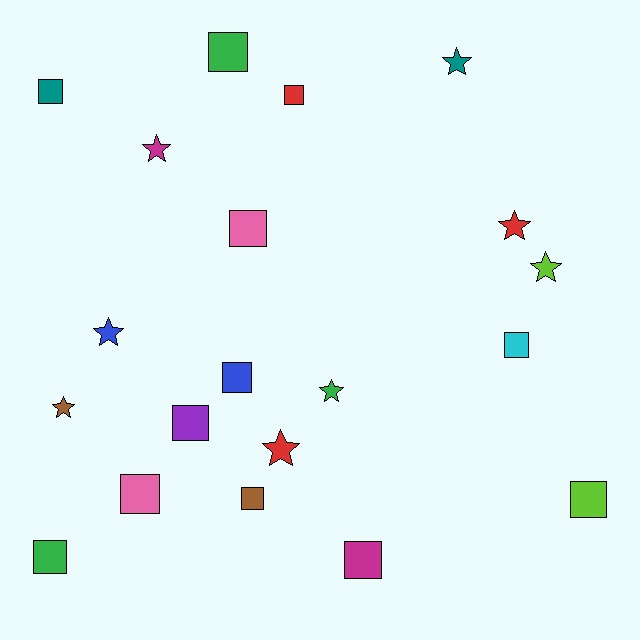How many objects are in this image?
There are 20 objects.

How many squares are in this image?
There are 12 squares.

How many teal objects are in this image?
There are 2 teal objects.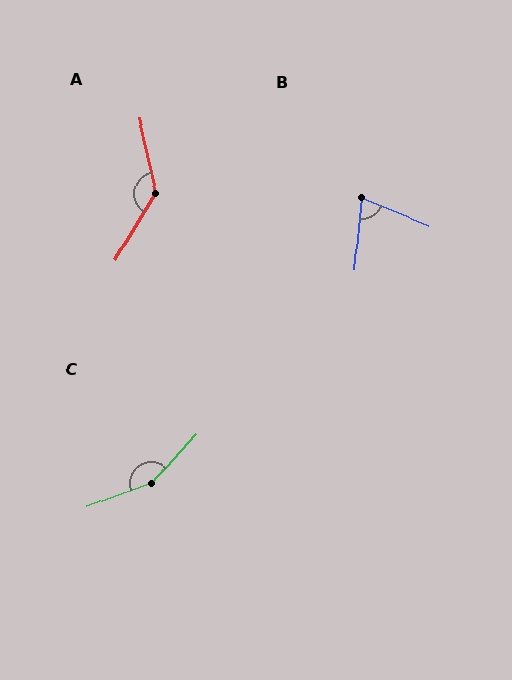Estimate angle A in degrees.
Approximately 136 degrees.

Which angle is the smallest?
B, at approximately 73 degrees.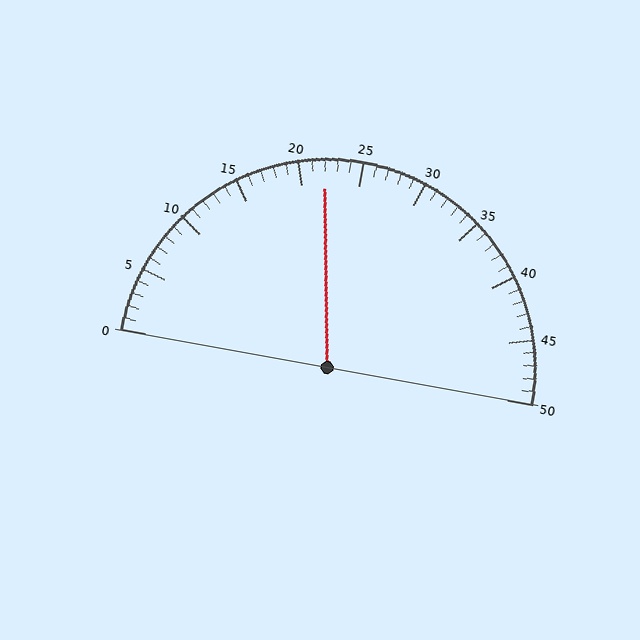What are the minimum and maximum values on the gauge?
The gauge ranges from 0 to 50.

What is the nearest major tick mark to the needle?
The nearest major tick mark is 20.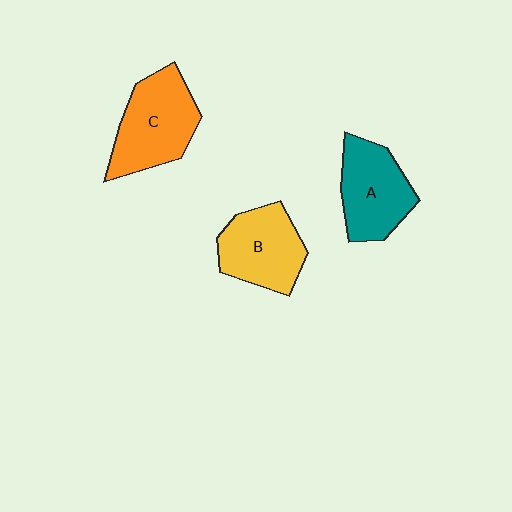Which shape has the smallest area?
Shape B (yellow).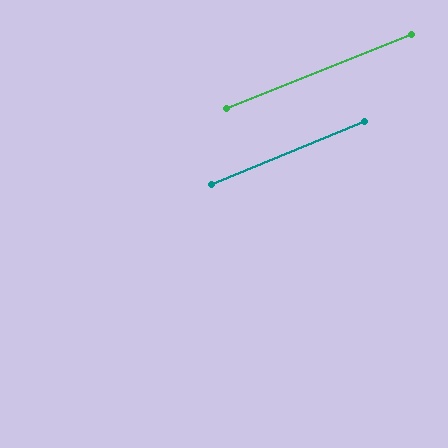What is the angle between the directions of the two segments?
Approximately 1 degree.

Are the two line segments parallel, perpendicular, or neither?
Parallel — their directions differ by only 1.0°.